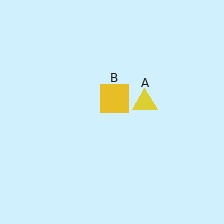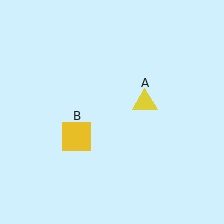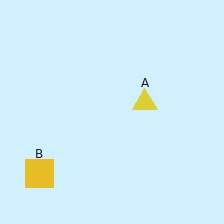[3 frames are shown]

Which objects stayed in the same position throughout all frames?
Yellow triangle (object A) remained stationary.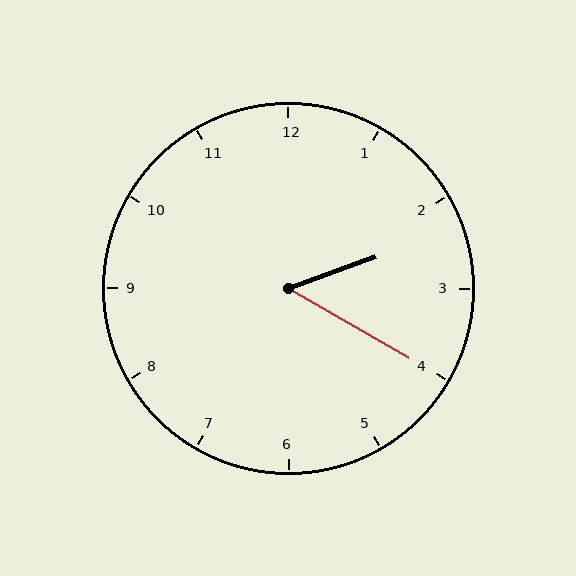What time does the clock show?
2:20.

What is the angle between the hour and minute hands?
Approximately 50 degrees.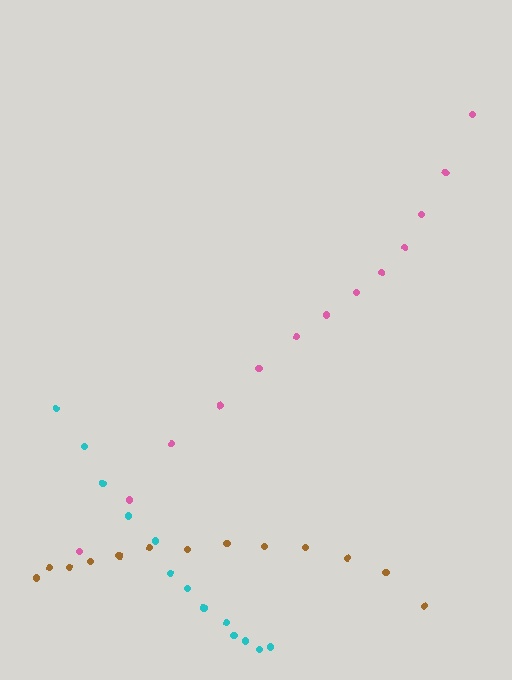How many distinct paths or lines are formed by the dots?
There are 3 distinct paths.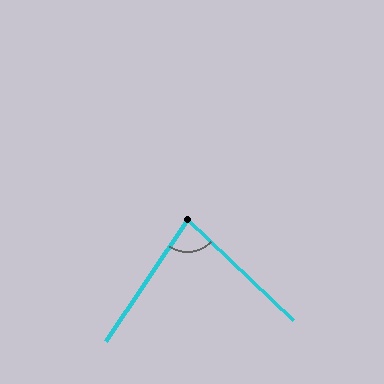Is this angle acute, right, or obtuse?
It is acute.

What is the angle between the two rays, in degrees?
Approximately 80 degrees.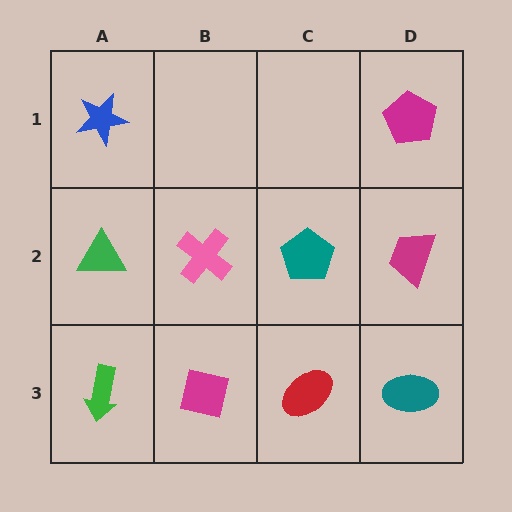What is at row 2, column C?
A teal pentagon.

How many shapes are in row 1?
2 shapes.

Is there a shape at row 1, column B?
No, that cell is empty.